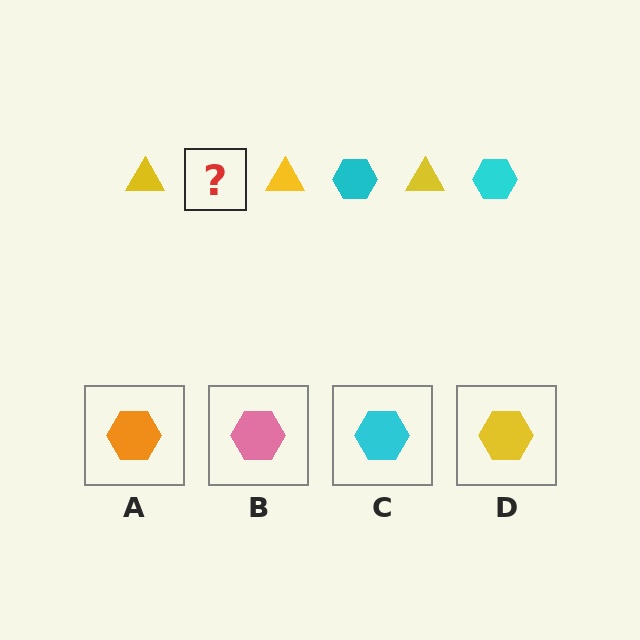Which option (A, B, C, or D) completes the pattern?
C.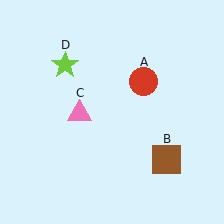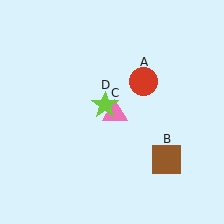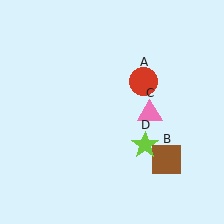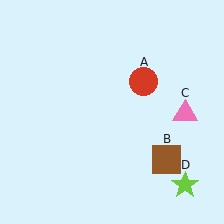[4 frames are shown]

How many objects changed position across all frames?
2 objects changed position: pink triangle (object C), lime star (object D).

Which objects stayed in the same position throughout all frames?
Red circle (object A) and brown square (object B) remained stationary.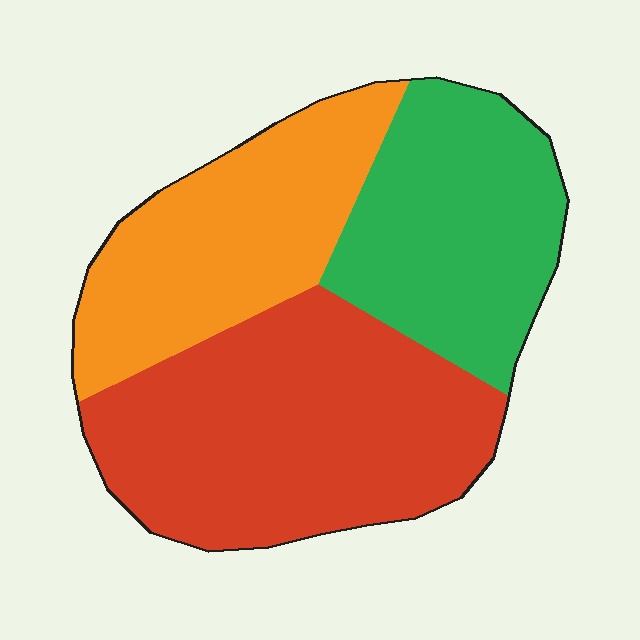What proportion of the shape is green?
Green covers roughly 30% of the shape.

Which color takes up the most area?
Red, at roughly 45%.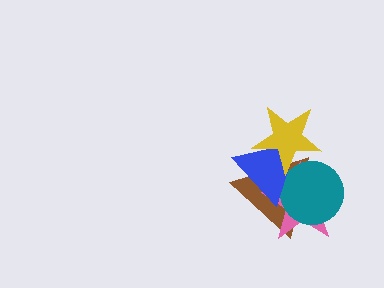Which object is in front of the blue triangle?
The yellow star is in front of the blue triangle.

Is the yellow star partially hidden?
No, no other shape covers it.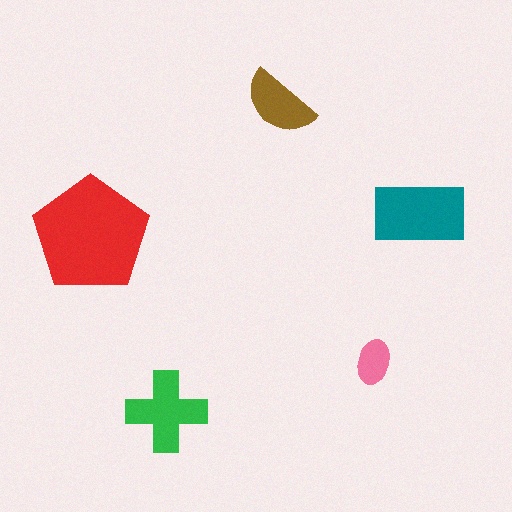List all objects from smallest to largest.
The pink ellipse, the brown semicircle, the green cross, the teal rectangle, the red pentagon.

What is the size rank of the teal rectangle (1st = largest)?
2nd.